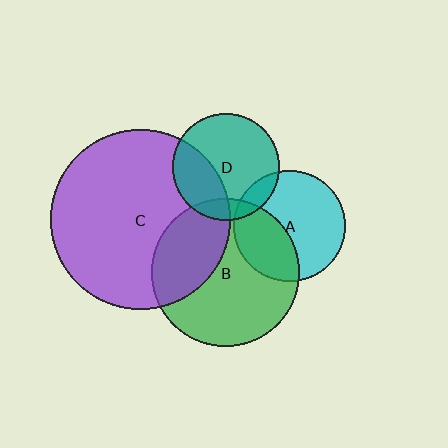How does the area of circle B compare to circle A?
Approximately 1.8 times.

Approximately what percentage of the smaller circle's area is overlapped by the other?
Approximately 35%.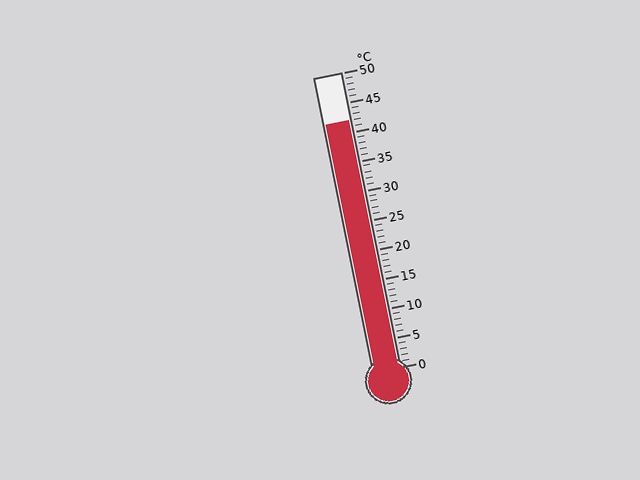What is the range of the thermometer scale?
The thermometer scale ranges from 0°C to 50°C.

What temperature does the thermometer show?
The thermometer shows approximately 42°C.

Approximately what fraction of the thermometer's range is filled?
The thermometer is filled to approximately 85% of its range.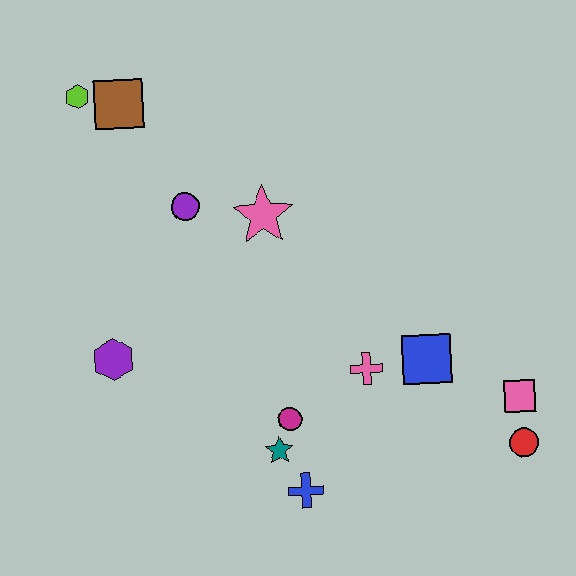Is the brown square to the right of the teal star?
No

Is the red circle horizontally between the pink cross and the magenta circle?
No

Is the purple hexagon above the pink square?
Yes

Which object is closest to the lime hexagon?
The brown square is closest to the lime hexagon.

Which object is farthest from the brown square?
The red circle is farthest from the brown square.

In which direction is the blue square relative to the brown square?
The blue square is to the right of the brown square.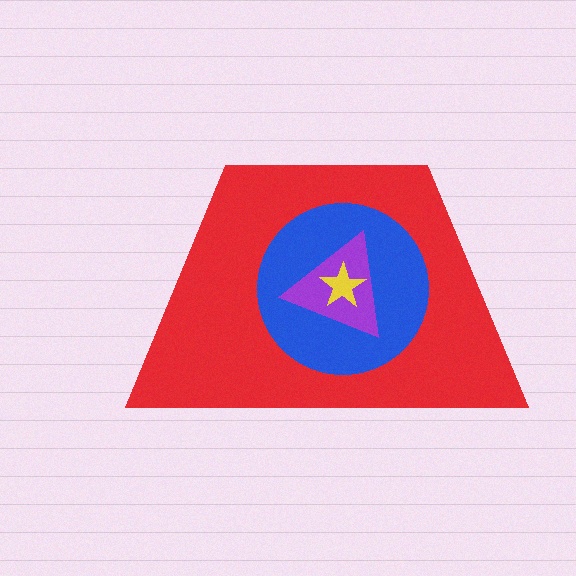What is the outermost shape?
The red trapezoid.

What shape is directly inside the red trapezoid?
The blue circle.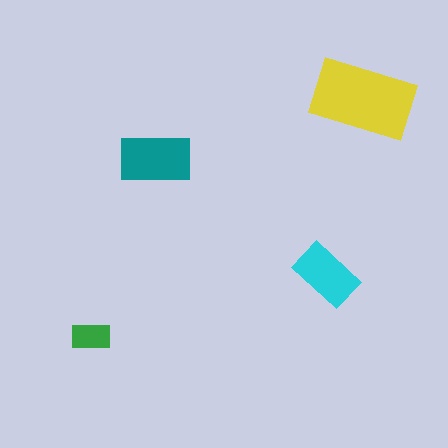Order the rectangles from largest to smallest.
the yellow one, the teal one, the cyan one, the green one.